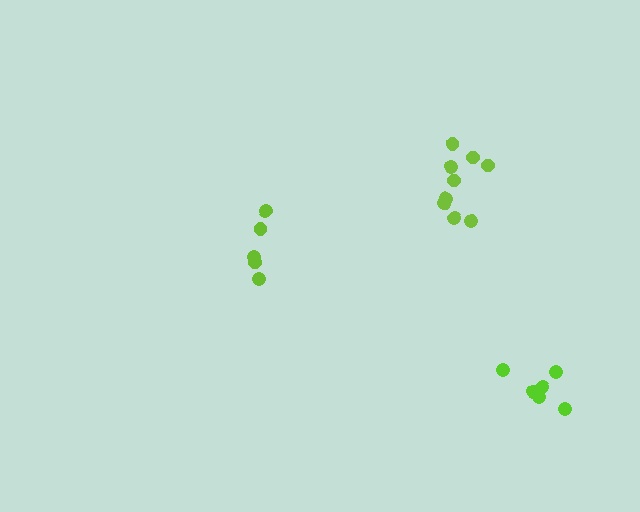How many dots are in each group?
Group 1: 5 dots, Group 2: 6 dots, Group 3: 9 dots (20 total).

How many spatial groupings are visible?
There are 3 spatial groupings.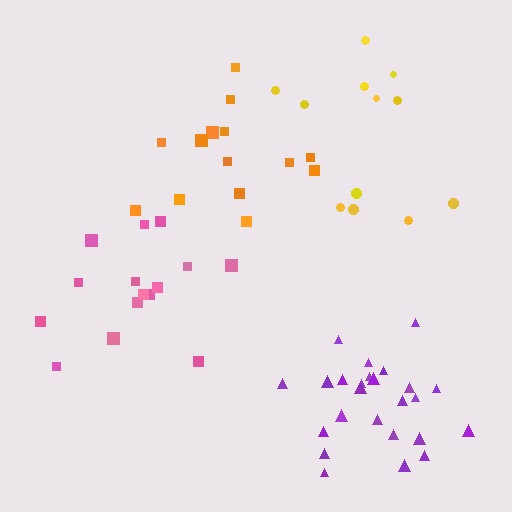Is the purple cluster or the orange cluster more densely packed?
Purple.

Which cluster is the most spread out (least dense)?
Orange.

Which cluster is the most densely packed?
Purple.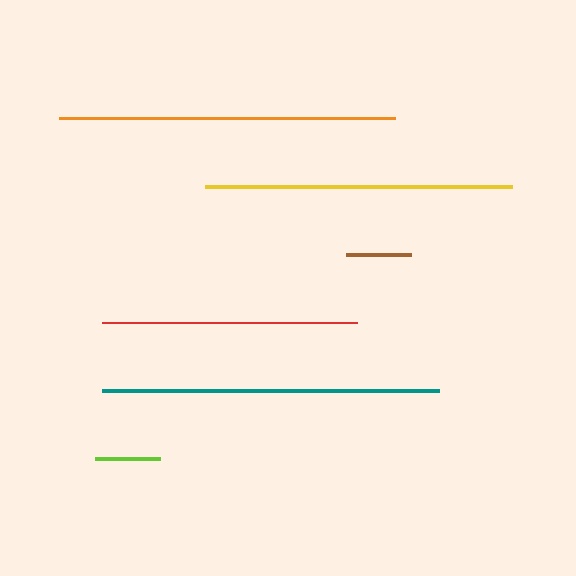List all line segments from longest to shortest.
From longest to shortest: teal, orange, yellow, red, brown, lime.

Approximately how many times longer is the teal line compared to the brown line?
The teal line is approximately 5.2 times the length of the brown line.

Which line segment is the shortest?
The lime line is the shortest at approximately 65 pixels.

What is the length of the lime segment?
The lime segment is approximately 65 pixels long.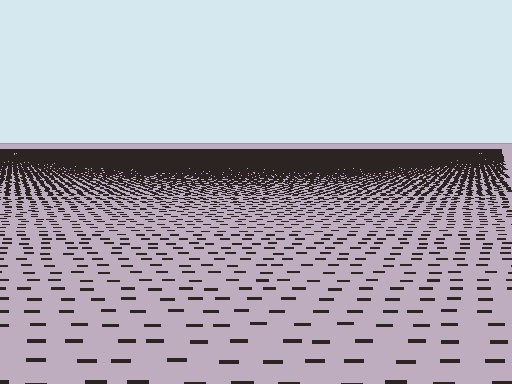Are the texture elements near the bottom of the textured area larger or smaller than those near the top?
Larger. Near the bottom, elements are closer to the viewer and appear at a bigger on-screen size.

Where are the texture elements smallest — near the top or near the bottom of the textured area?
Near the top.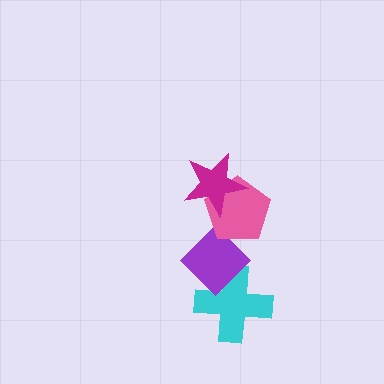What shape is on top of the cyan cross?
The purple diamond is on top of the cyan cross.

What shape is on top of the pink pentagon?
The magenta star is on top of the pink pentagon.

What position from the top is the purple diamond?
The purple diamond is 3rd from the top.